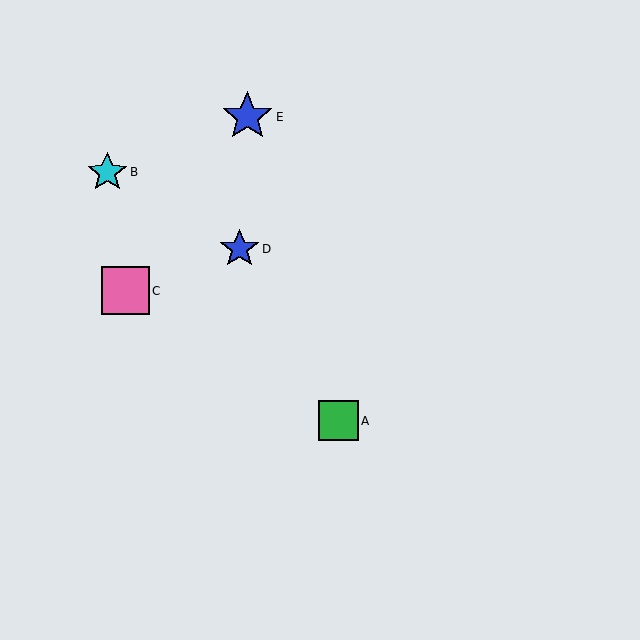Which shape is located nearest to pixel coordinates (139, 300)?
The pink square (labeled C) at (125, 291) is nearest to that location.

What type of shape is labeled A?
Shape A is a green square.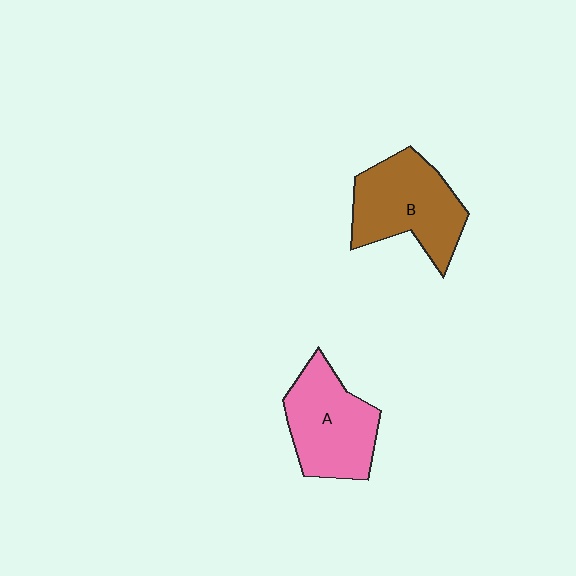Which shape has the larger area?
Shape B (brown).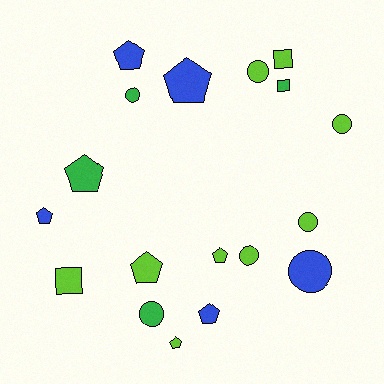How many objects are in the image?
There are 18 objects.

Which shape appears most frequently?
Pentagon, with 8 objects.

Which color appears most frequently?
Lime, with 9 objects.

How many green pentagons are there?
There is 1 green pentagon.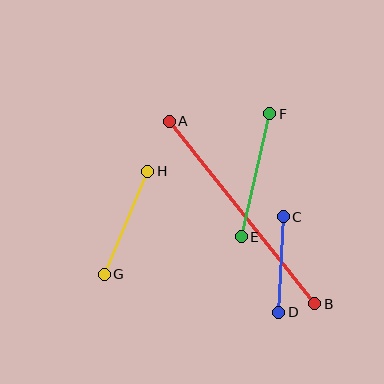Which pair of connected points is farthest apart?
Points A and B are farthest apart.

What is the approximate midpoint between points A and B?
The midpoint is at approximately (242, 213) pixels.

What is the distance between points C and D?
The distance is approximately 96 pixels.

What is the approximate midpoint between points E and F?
The midpoint is at approximately (256, 175) pixels.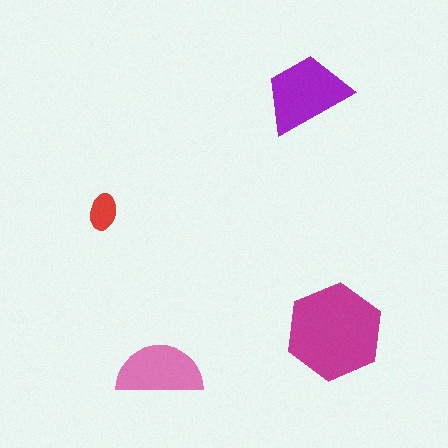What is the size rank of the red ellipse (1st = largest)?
4th.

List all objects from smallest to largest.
The red ellipse, the pink semicircle, the purple trapezoid, the magenta hexagon.